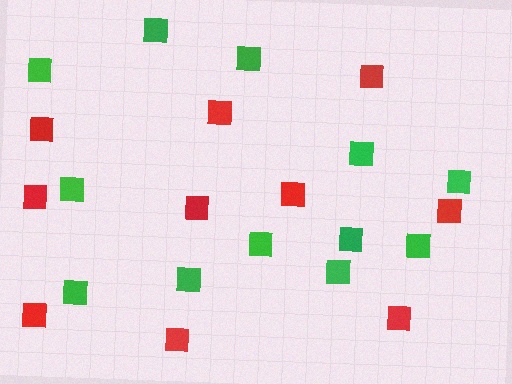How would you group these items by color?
There are 2 groups: one group of red squares (10) and one group of green squares (12).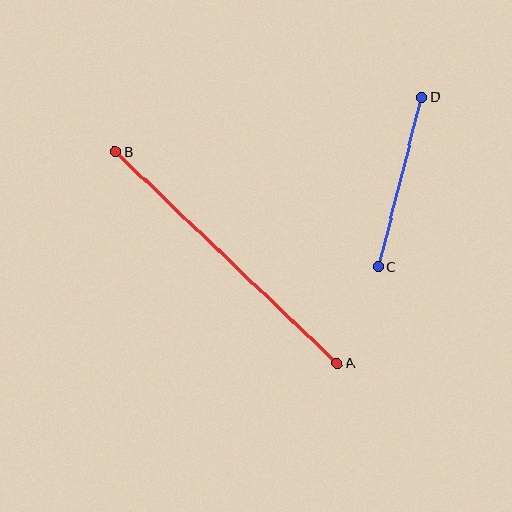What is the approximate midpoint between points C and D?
The midpoint is at approximately (400, 182) pixels.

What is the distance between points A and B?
The distance is approximately 307 pixels.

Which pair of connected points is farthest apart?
Points A and B are farthest apart.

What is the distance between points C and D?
The distance is approximately 176 pixels.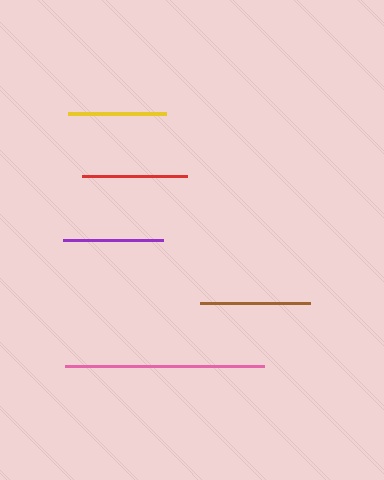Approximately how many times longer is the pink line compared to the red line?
The pink line is approximately 1.9 times the length of the red line.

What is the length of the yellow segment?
The yellow segment is approximately 97 pixels long.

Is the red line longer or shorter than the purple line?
The red line is longer than the purple line.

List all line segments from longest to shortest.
From longest to shortest: pink, brown, red, purple, yellow.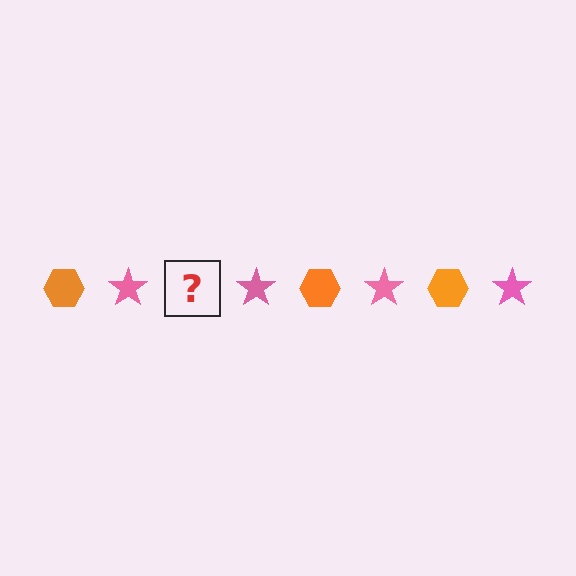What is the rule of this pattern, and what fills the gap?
The rule is that the pattern alternates between orange hexagon and pink star. The gap should be filled with an orange hexagon.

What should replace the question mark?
The question mark should be replaced with an orange hexagon.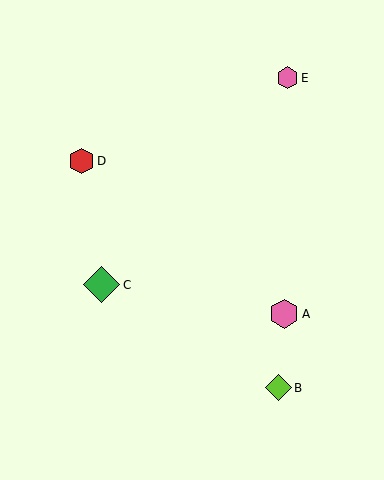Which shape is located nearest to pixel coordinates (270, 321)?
The pink hexagon (labeled A) at (284, 314) is nearest to that location.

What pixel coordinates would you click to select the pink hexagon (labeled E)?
Click at (288, 78) to select the pink hexagon E.